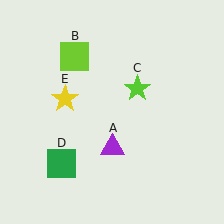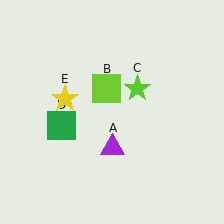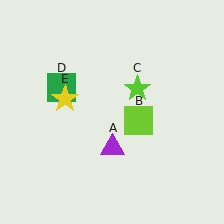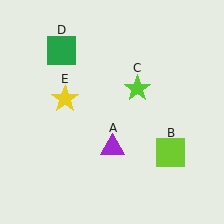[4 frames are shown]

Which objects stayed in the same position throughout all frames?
Purple triangle (object A) and lime star (object C) and yellow star (object E) remained stationary.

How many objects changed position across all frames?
2 objects changed position: lime square (object B), green square (object D).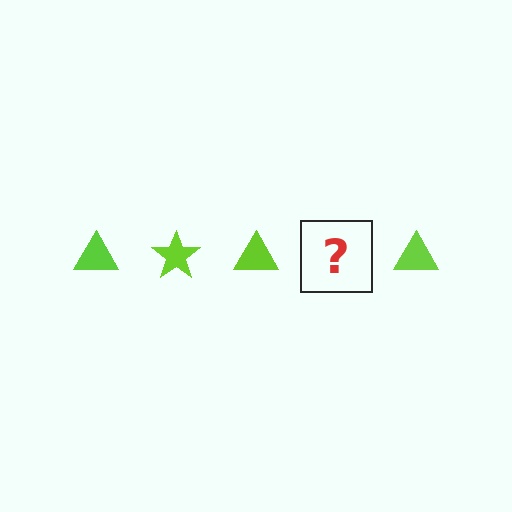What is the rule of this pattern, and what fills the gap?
The rule is that the pattern cycles through triangle, star shapes in lime. The gap should be filled with a lime star.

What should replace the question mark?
The question mark should be replaced with a lime star.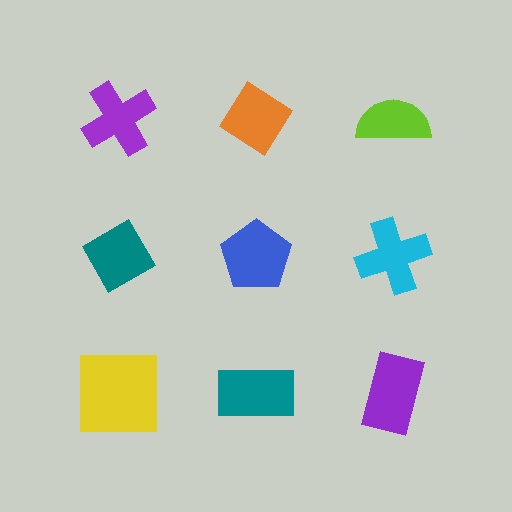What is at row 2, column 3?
A cyan cross.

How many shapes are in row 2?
3 shapes.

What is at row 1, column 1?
A purple cross.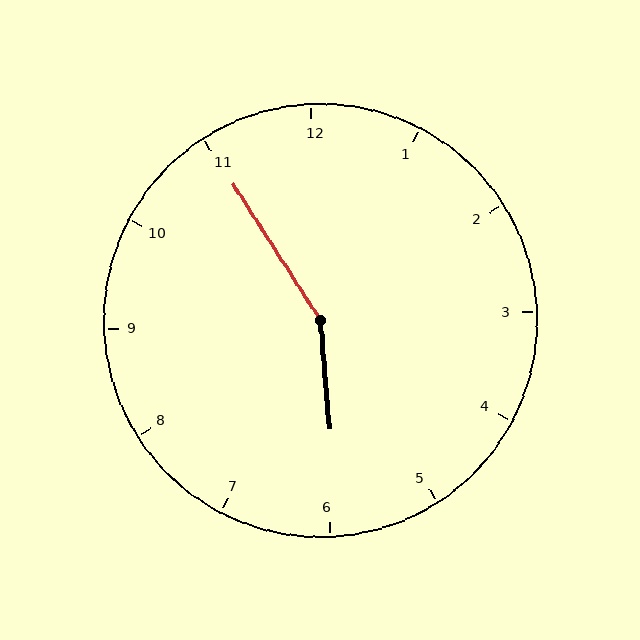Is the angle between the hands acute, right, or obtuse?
It is obtuse.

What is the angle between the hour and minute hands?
Approximately 152 degrees.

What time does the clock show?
5:55.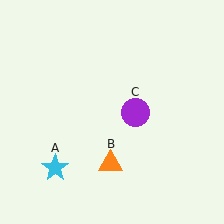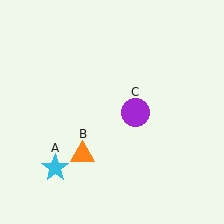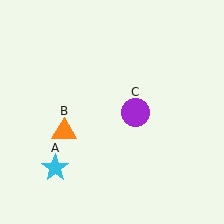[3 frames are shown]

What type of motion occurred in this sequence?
The orange triangle (object B) rotated clockwise around the center of the scene.